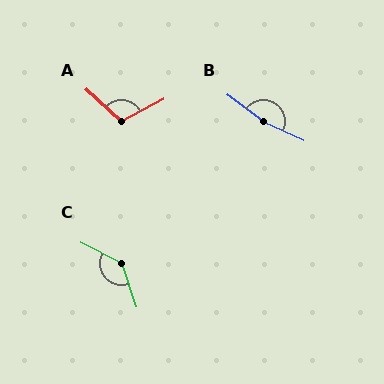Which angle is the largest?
B, at approximately 168 degrees.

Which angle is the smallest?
A, at approximately 110 degrees.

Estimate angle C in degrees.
Approximately 135 degrees.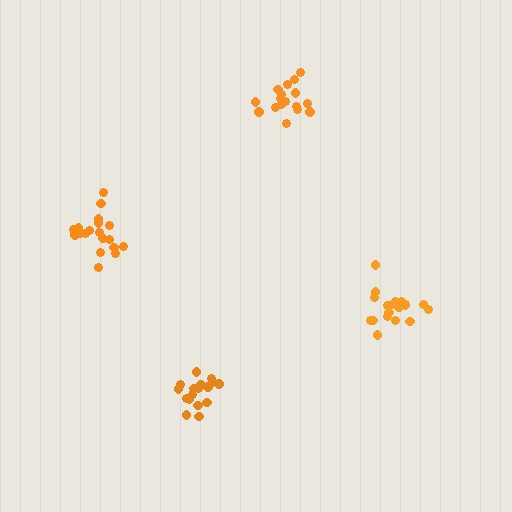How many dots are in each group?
Group 1: 18 dots, Group 2: 17 dots, Group 3: 19 dots, Group 4: 19 dots (73 total).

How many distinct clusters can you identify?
There are 4 distinct clusters.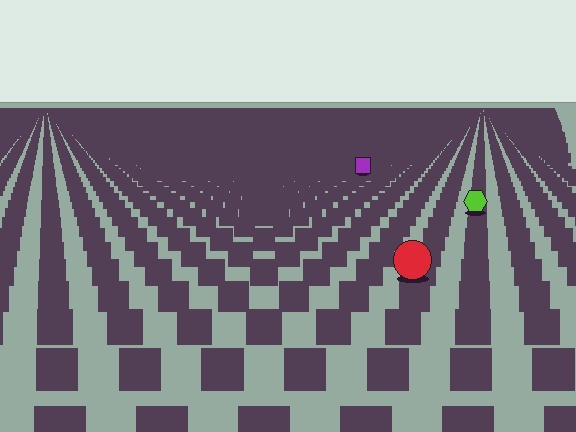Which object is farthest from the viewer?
The purple square is farthest from the viewer. It appears smaller and the ground texture around it is denser.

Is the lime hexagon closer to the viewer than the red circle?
No. The red circle is closer — you can tell from the texture gradient: the ground texture is coarser near it.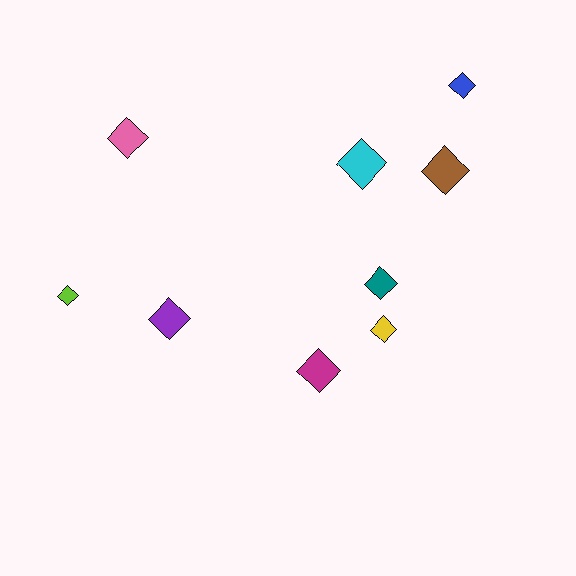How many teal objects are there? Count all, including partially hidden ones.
There is 1 teal object.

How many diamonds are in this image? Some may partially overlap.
There are 9 diamonds.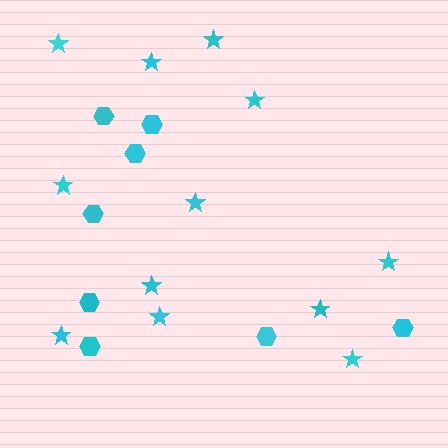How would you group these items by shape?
There are 2 groups: one group of stars (12) and one group of hexagons (8).